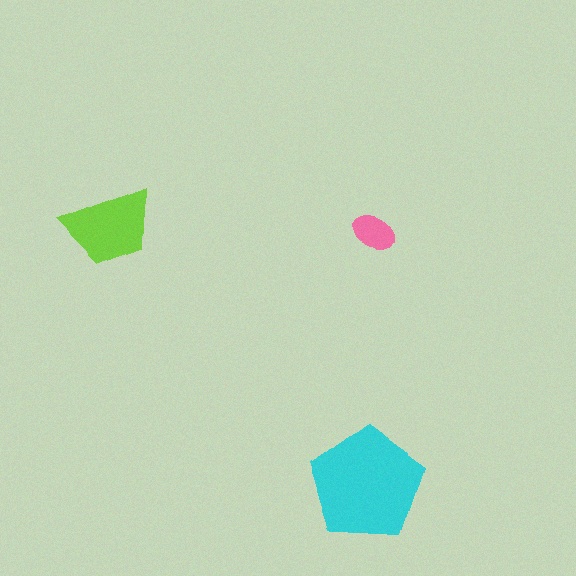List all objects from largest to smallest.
The cyan pentagon, the lime trapezoid, the pink ellipse.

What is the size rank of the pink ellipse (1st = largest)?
3rd.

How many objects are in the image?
There are 3 objects in the image.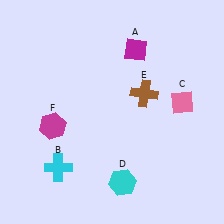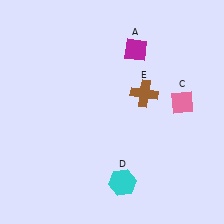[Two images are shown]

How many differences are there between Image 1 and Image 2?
There are 2 differences between the two images.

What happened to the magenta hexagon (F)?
The magenta hexagon (F) was removed in Image 2. It was in the bottom-left area of Image 1.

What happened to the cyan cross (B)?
The cyan cross (B) was removed in Image 2. It was in the bottom-left area of Image 1.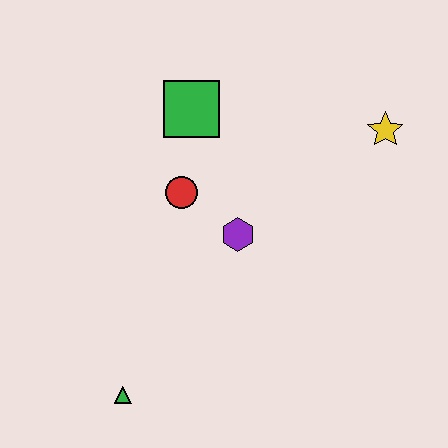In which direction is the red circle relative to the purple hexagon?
The red circle is to the left of the purple hexagon.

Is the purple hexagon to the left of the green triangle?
No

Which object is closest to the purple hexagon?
The red circle is closest to the purple hexagon.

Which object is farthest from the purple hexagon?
The green triangle is farthest from the purple hexagon.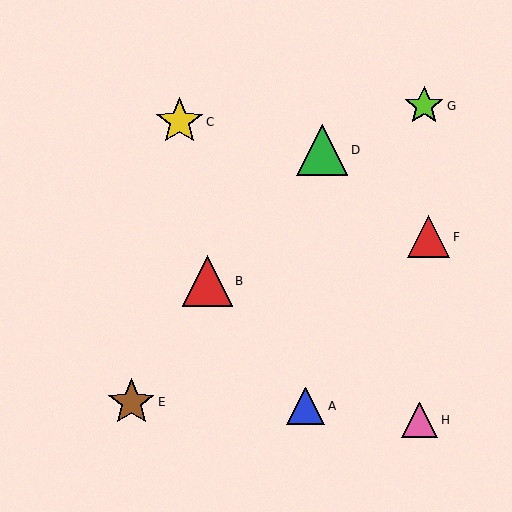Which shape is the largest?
The green triangle (labeled D) is the largest.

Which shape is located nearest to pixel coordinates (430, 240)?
The red triangle (labeled F) at (428, 237) is nearest to that location.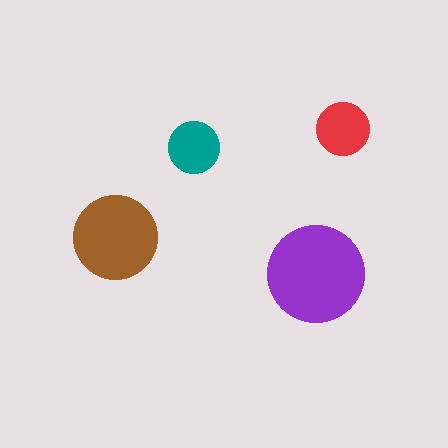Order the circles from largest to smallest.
the purple one, the brown one, the red one, the teal one.